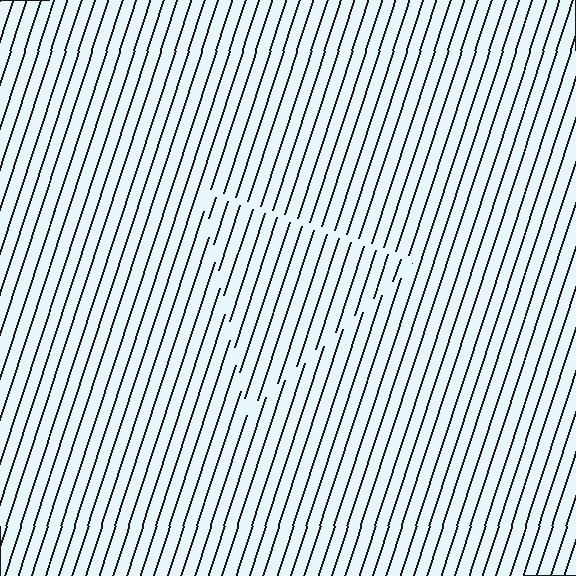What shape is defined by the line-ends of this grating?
An illusory triangle. The interior of the shape contains the same grating, shifted by half a period — the contour is defined by the phase discontinuity where line-ends from the inner and outer gratings abut.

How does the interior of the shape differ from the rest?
The interior of the shape contains the same grating, shifted by half a period — the contour is defined by the phase discontinuity where line-ends from the inner and outer gratings abut.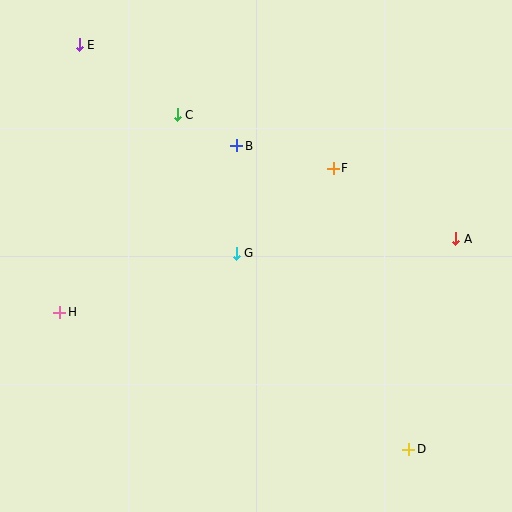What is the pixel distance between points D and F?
The distance between D and F is 291 pixels.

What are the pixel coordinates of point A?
Point A is at (456, 239).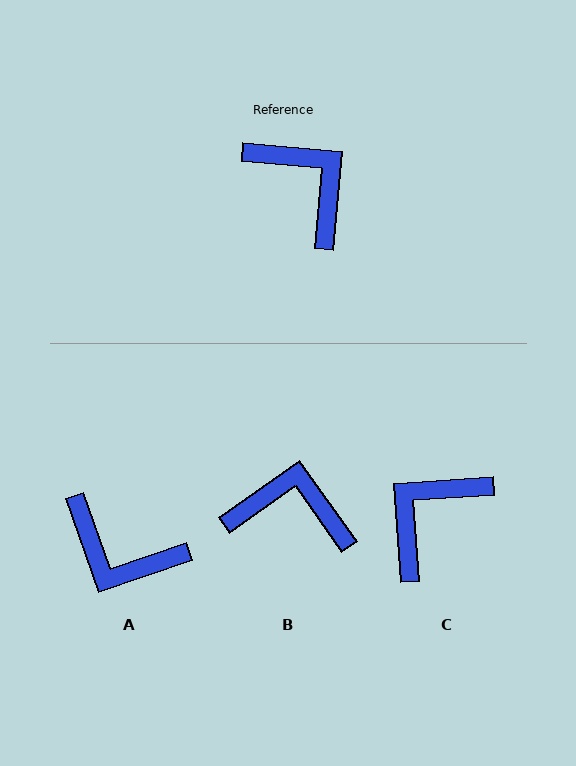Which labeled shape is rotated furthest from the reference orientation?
A, about 156 degrees away.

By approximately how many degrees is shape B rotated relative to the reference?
Approximately 40 degrees counter-clockwise.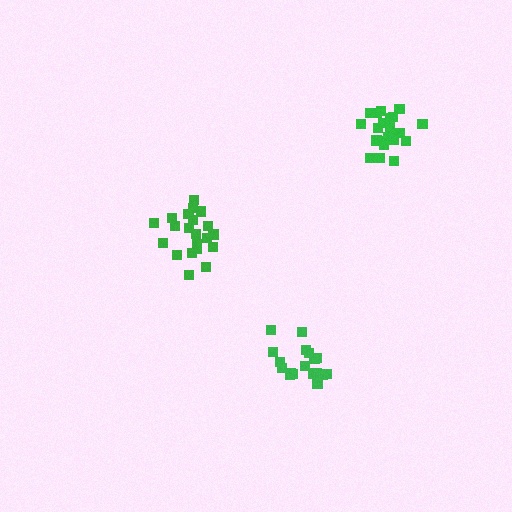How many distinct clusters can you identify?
There are 3 distinct clusters.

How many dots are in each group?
Group 1: 18 dots, Group 2: 21 dots, Group 3: 21 dots (60 total).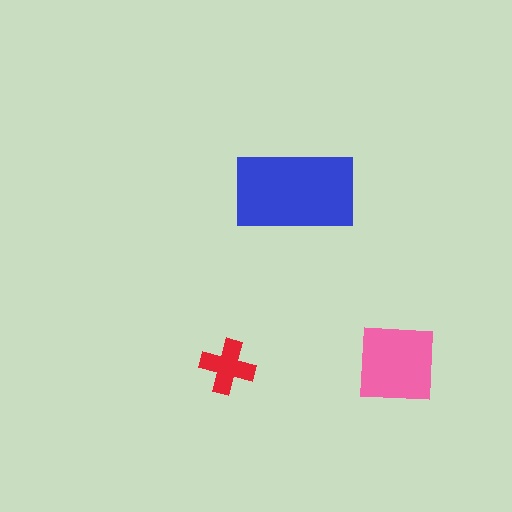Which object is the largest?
The blue rectangle.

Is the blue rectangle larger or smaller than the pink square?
Larger.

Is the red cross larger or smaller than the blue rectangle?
Smaller.